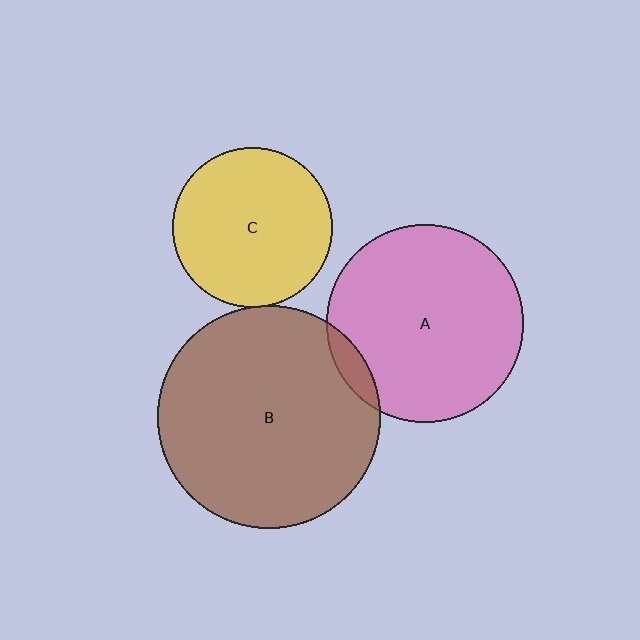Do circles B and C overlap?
Yes.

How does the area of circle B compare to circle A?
Approximately 1.3 times.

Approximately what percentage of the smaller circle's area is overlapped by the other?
Approximately 5%.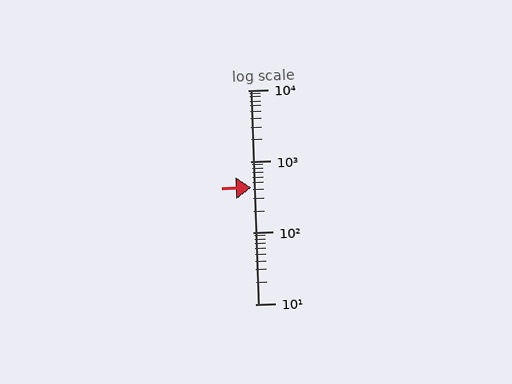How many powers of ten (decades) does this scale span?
The scale spans 3 decades, from 10 to 10000.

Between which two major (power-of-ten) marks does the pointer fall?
The pointer is between 100 and 1000.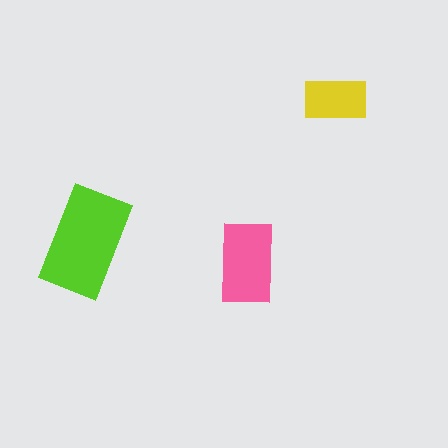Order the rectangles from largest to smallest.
the lime one, the pink one, the yellow one.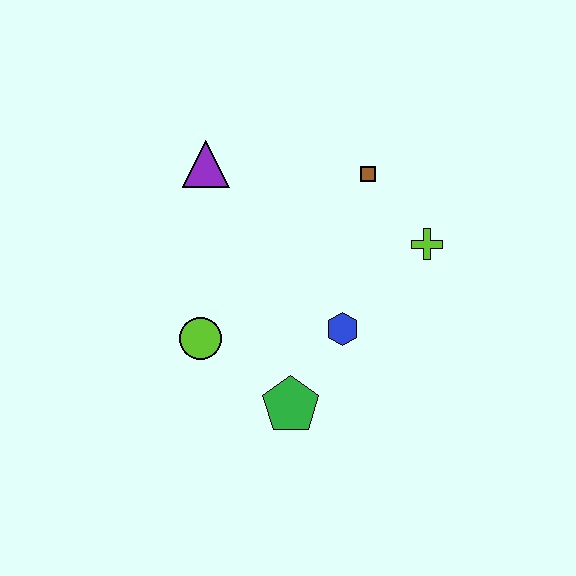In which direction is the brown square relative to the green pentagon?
The brown square is above the green pentagon.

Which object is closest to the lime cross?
The brown square is closest to the lime cross.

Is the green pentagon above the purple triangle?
No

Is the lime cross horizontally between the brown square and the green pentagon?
No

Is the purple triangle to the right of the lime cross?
No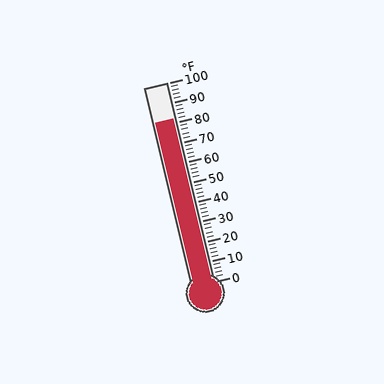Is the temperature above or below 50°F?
The temperature is above 50°F.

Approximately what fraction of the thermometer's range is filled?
The thermometer is filled to approximately 80% of its range.